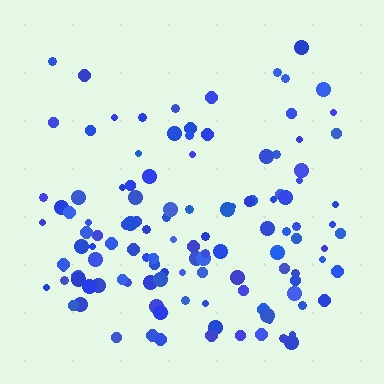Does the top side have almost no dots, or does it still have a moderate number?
Still a moderate number, just noticeably fewer than the bottom.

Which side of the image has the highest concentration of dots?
The bottom.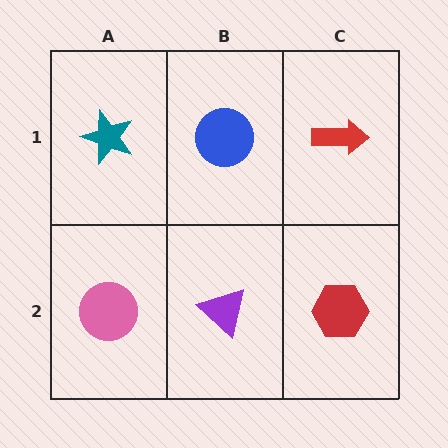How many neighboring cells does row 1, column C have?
2.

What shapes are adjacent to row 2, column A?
A teal star (row 1, column A), a purple triangle (row 2, column B).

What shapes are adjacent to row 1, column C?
A red hexagon (row 2, column C), a blue circle (row 1, column B).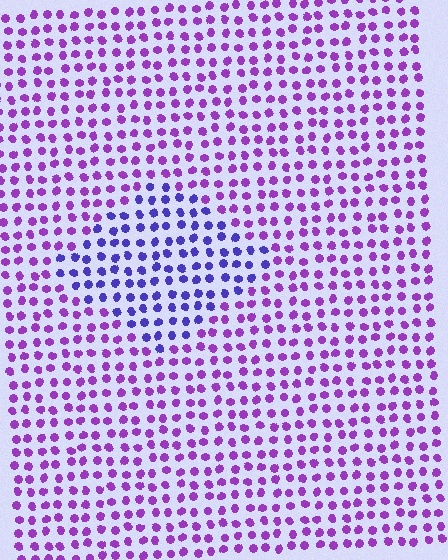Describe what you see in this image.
The image is filled with small purple elements in a uniform arrangement. A diamond-shaped region is visible where the elements are tinted to a slightly different hue, forming a subtle color boundary.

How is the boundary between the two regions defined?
The boundary is defined purely by a slight shift in hue (about 37 degrees). Spacing, size, and orientation are identical on both sides.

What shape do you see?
I see a diamond.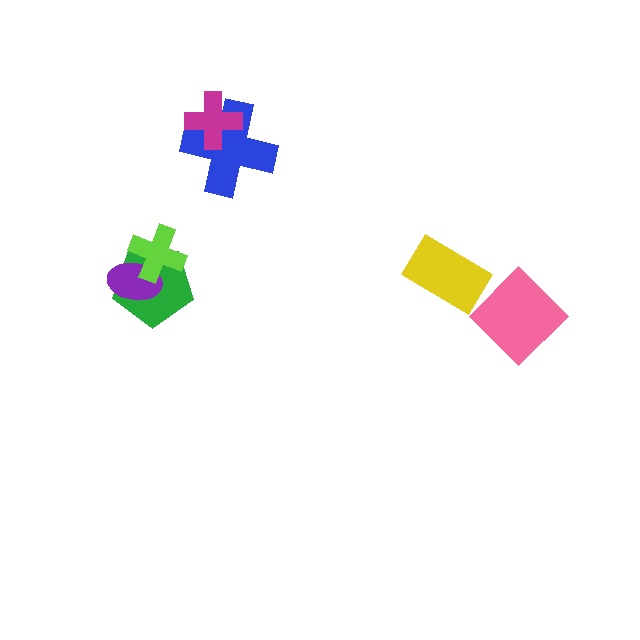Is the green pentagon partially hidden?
Yes, it is partially covered by another shape.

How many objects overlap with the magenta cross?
1 object overlaps with the magenta cross.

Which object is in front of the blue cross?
The magenta cross is in front of the blue cross.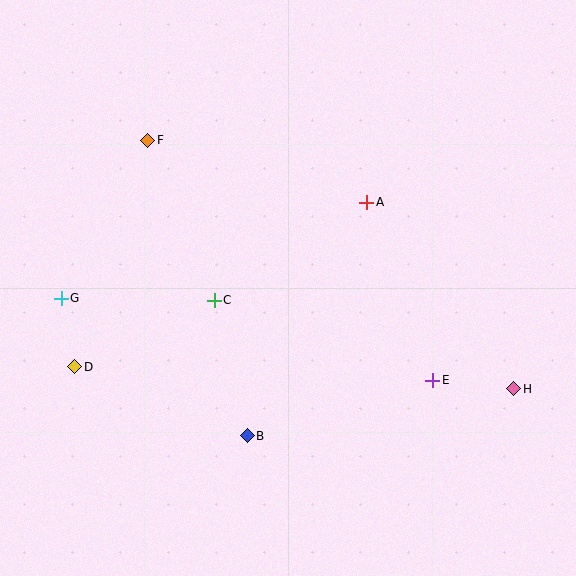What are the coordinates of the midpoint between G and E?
The midpoint between G and E is at (247, 339).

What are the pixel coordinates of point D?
Point D is at (75, 367).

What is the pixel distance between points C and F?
The distance between C and F is 173 pixels.